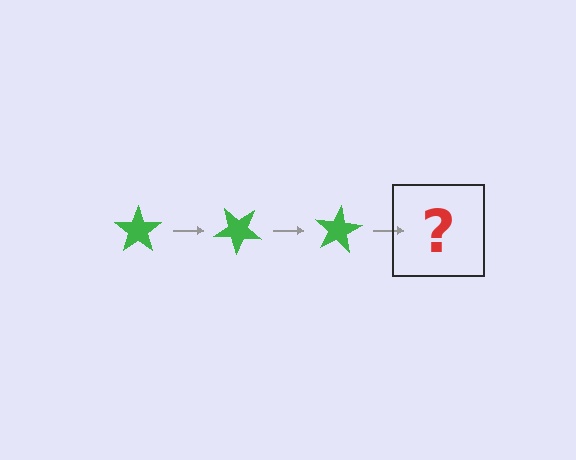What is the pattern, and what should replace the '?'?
The pattern is that the star rotates 40 degrees each step. The '?' should be a green star rotated 120 degrees.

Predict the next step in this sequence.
The next step is a green star rotated 120 degrees.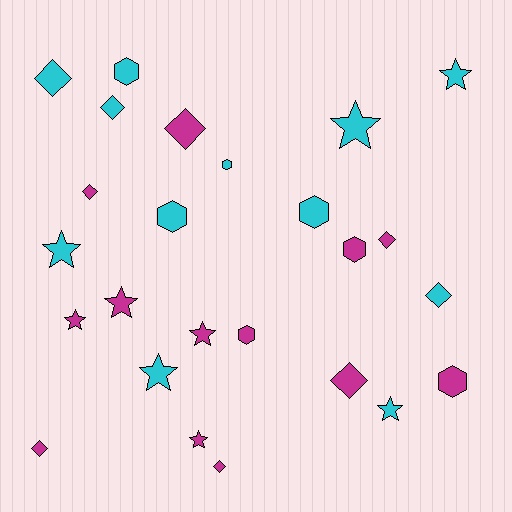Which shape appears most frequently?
Diamond, with 9 objects.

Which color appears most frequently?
Magenta, with 13 objects.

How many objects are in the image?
There are 25 objects.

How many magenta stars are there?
There are 4 magenta stars.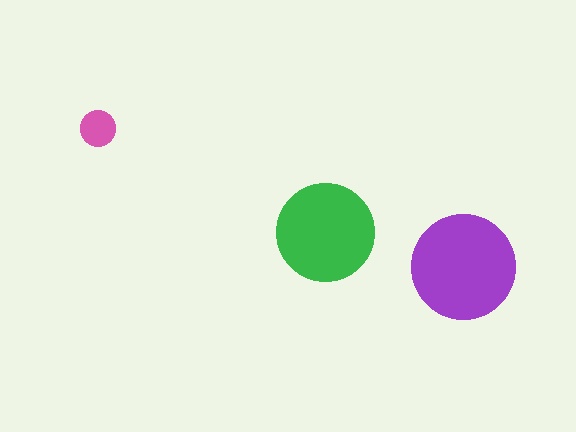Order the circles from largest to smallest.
the purple one, the green one, the pink one.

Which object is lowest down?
The purple circle is bottommost.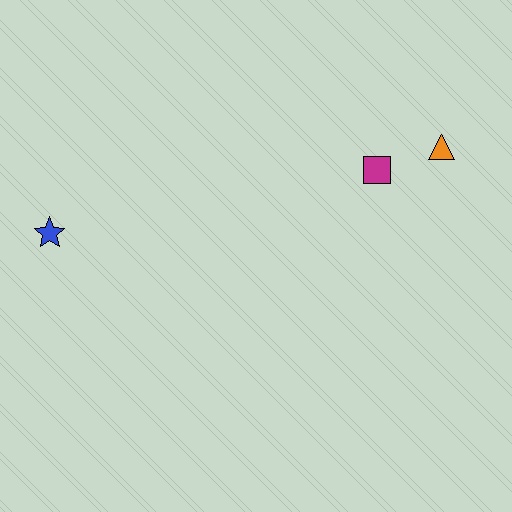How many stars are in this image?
There is 1 star.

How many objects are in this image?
There are 3 objects.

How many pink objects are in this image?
There are no pink objects.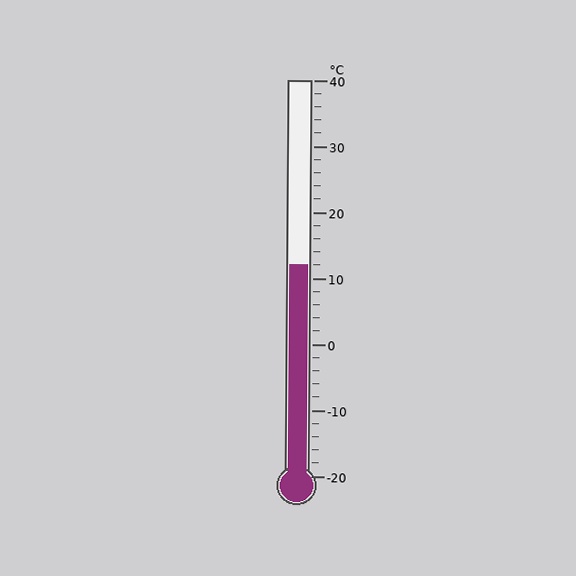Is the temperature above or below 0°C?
The temperature is above 0°C.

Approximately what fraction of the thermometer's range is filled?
The thermometer is filled to approximately 55% of its range.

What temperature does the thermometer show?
The thermometer shows approximately 12°C.